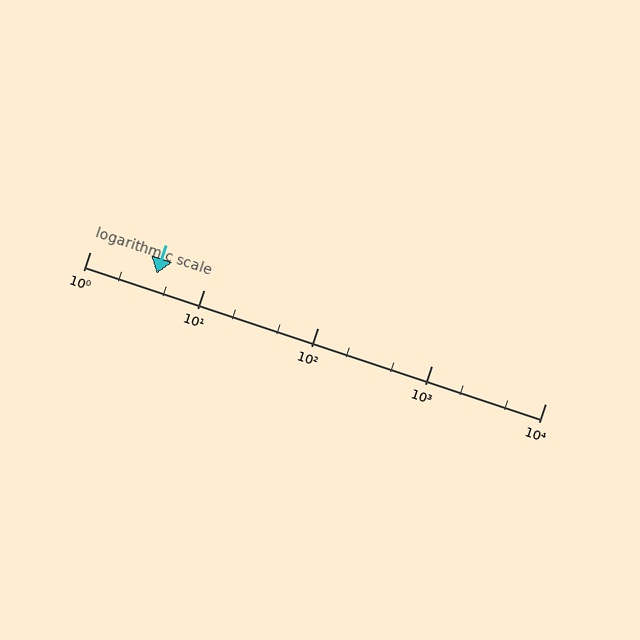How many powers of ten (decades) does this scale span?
The scale spans 4 decades, from 1 to 10000.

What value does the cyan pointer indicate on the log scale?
The pointer indicates approximately 3.9.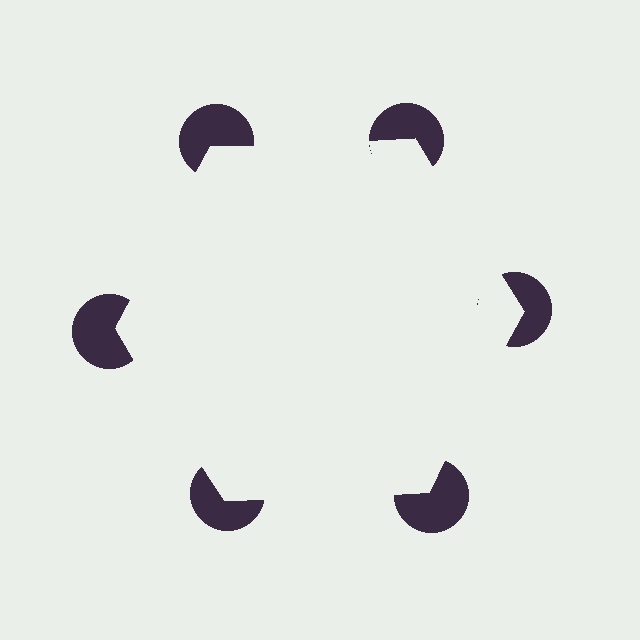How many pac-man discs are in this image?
There are 6 — one at each vertex of the illusory hexagon.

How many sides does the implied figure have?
6 sides.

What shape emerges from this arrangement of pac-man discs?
An illusory hexagon — its edges are inferred from the aligned wedge cuts in the pac-man discs, not physically drawn.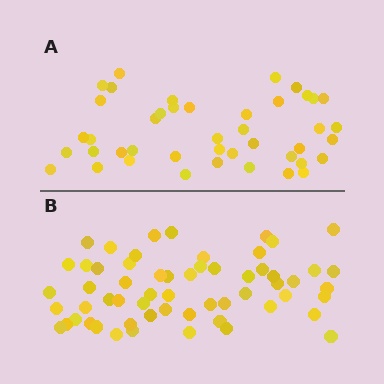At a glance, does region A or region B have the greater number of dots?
Region B (the bottom region) has more dots.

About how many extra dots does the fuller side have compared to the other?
Region B has approximately 15 more dots than region A.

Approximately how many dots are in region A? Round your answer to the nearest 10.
About 40 dots. (The exact count is 43, which rounds to 40.)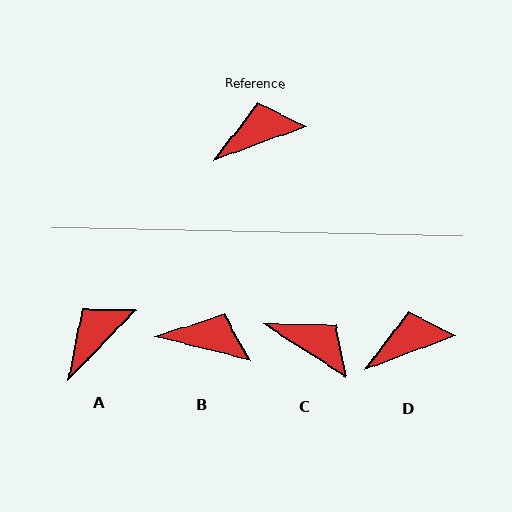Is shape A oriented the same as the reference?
No, it is off by about 26 degrees.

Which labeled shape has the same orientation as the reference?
D.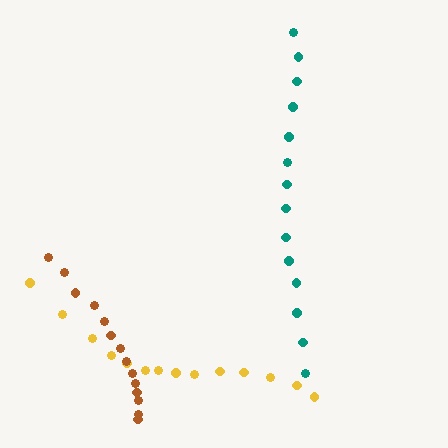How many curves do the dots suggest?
There are 3 distinct paths.